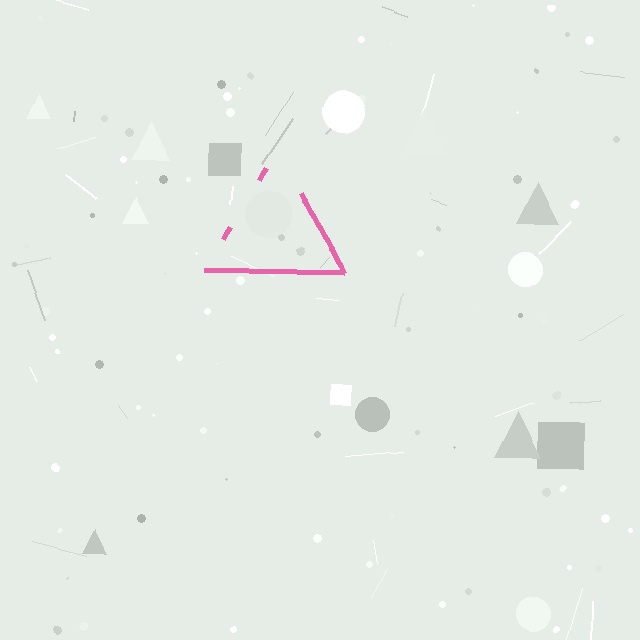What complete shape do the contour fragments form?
The contour fragments form a triangle.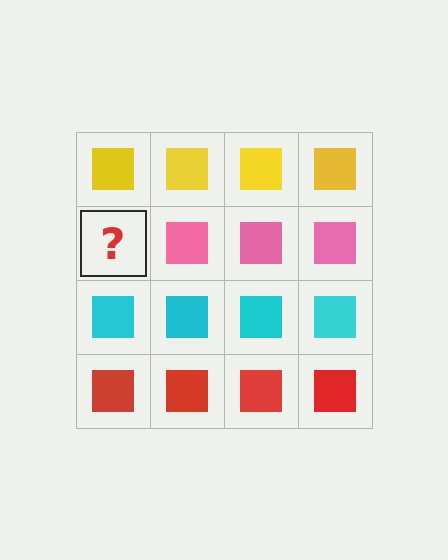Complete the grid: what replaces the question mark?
The question mark should be replaced with a pink square.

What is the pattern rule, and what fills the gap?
The rule is that each row has a consistent color. The gap should be filled with a pink square.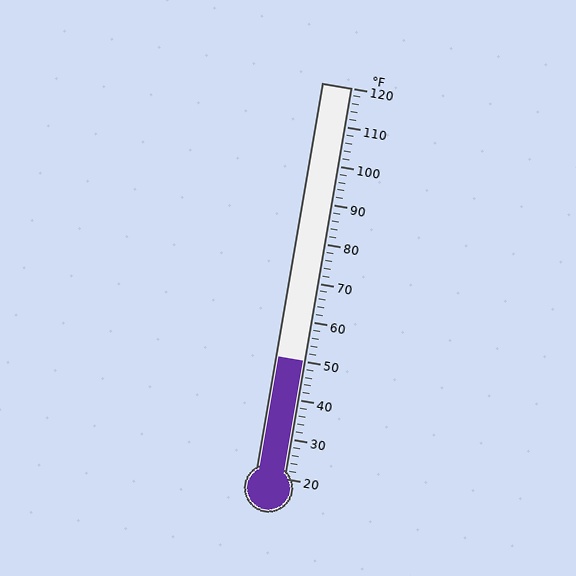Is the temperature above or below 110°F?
The temperature is below 110°F.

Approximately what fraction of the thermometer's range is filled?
The thermometer is filled to approximately 30% of its range.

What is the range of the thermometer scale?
The thermometer scale ranges from 20°F to 120°F.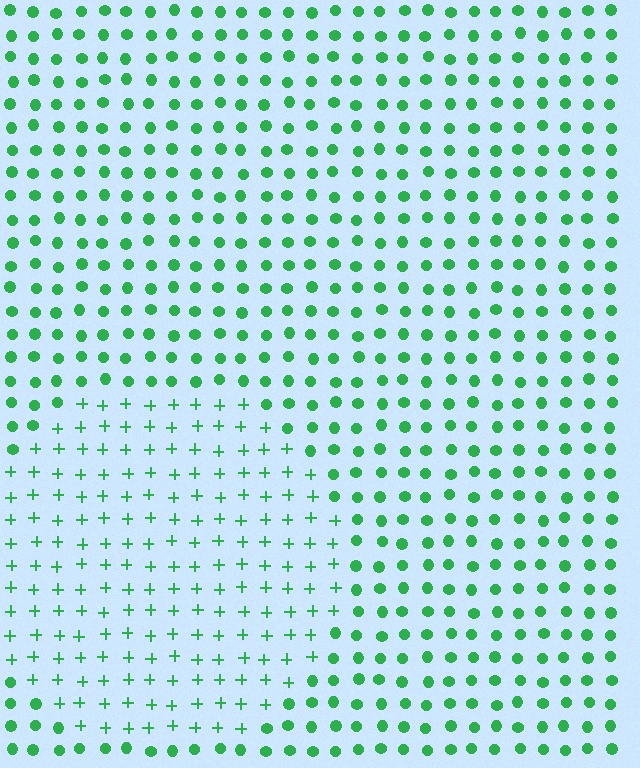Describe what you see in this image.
The image is filled with small green elements arranged in a uniform grid. A circle-shaped region contains plus signs, while the surrounding area contains circles. The boundary is defined purely by the change in element shape.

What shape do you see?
I see a circle.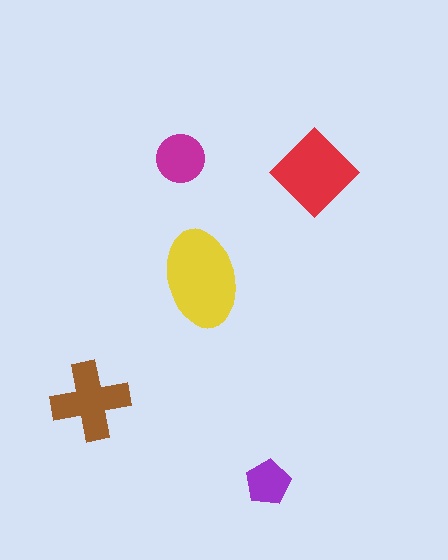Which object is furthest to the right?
The red diamond is rightmost.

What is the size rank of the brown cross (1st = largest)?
3rd.